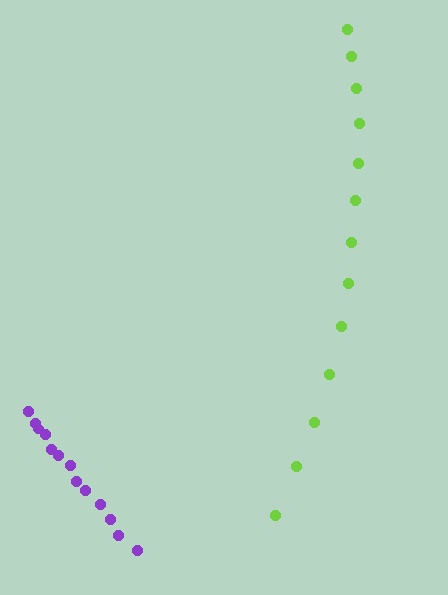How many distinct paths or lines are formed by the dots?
There are 2 distinct paths.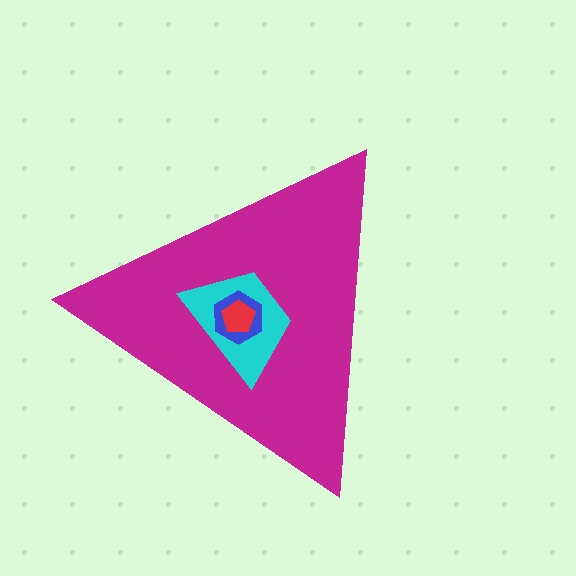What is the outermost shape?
The magenta triangle.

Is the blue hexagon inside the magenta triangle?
Yes.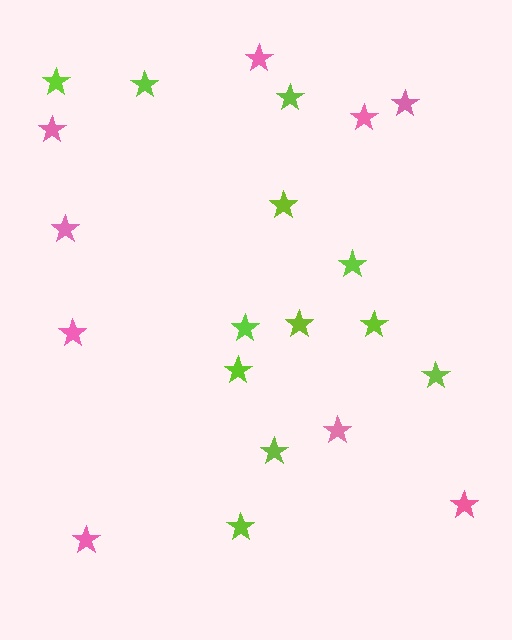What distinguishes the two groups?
There are 2 groups: one group of lime stars (12) and one group of pink stars (9).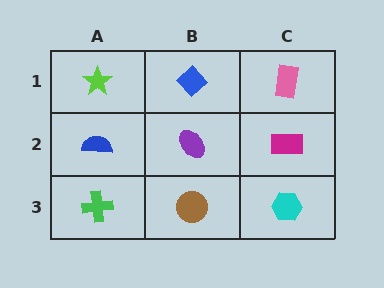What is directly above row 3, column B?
A purple ellipse.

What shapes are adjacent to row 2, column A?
A lime star (row 1, column A), a green cross (row 3, column A), a purple ellipse (row 2, column B).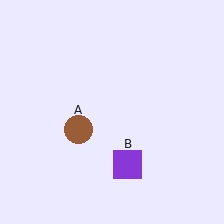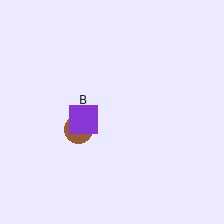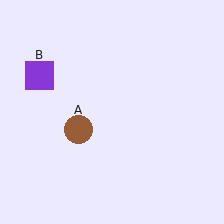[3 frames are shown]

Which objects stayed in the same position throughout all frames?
Brown circle (object A) remained stationary.